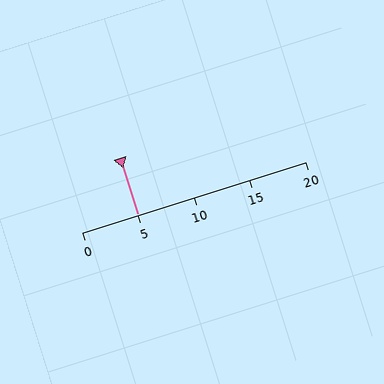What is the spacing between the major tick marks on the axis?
The major ticks are spaced 5 apart.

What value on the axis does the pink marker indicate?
The marker indicates approximately 5.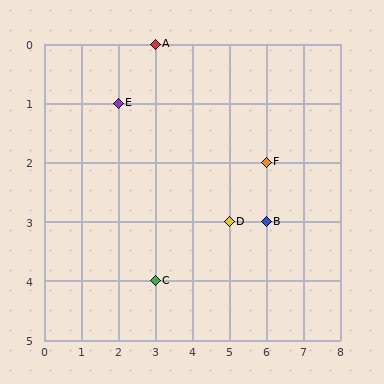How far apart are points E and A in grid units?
Points E and A are 1 column and 1 row apart (about 1.4 grid units diagonally).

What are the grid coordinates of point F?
Point F is at grid coordinates (6, 2).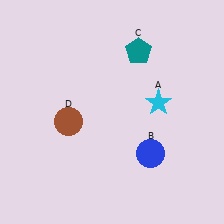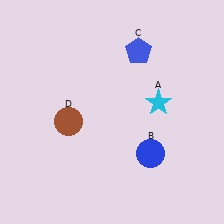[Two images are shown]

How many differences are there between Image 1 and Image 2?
There is 1 difference between the two images.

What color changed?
The pentagon (C) changed from teal in Image 1 to blue in Image 2.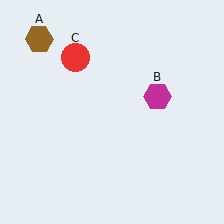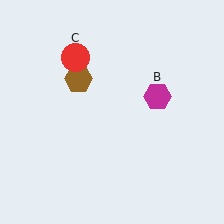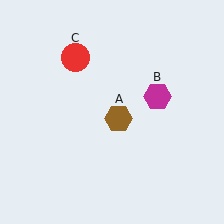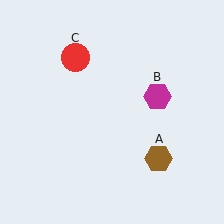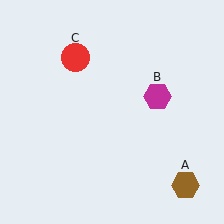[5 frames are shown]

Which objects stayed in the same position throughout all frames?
Magenta hexagon (object B) and red circle (object C) remained stationary.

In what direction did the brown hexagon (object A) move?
The brown hexagon (object A) moved down and to the right.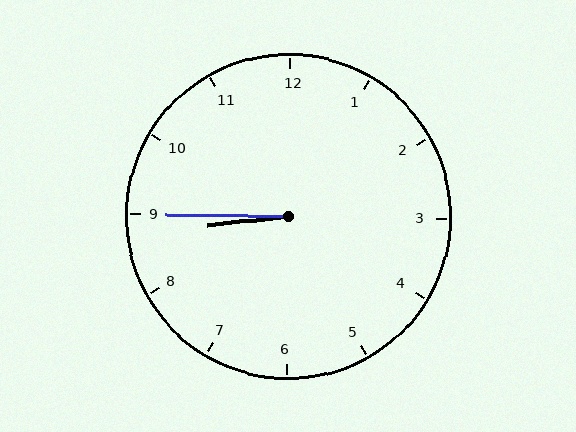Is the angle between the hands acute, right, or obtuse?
It is acute.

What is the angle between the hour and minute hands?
Approximately 8 degrees.